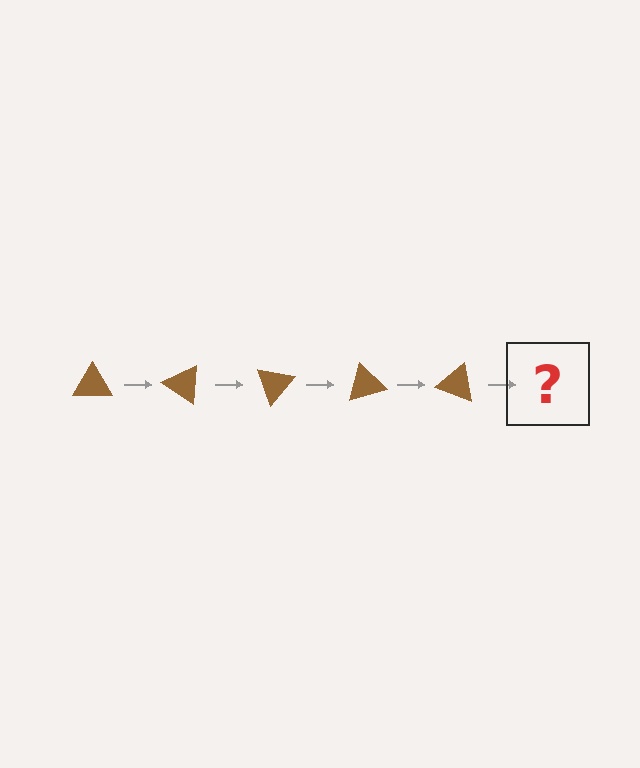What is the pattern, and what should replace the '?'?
The pattern is that the triangle rotates 35 degrees each step. The '?' should be a brown triangle rotated 175 degrees.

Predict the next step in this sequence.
The next step is a brown triangle rotated 175 degrees.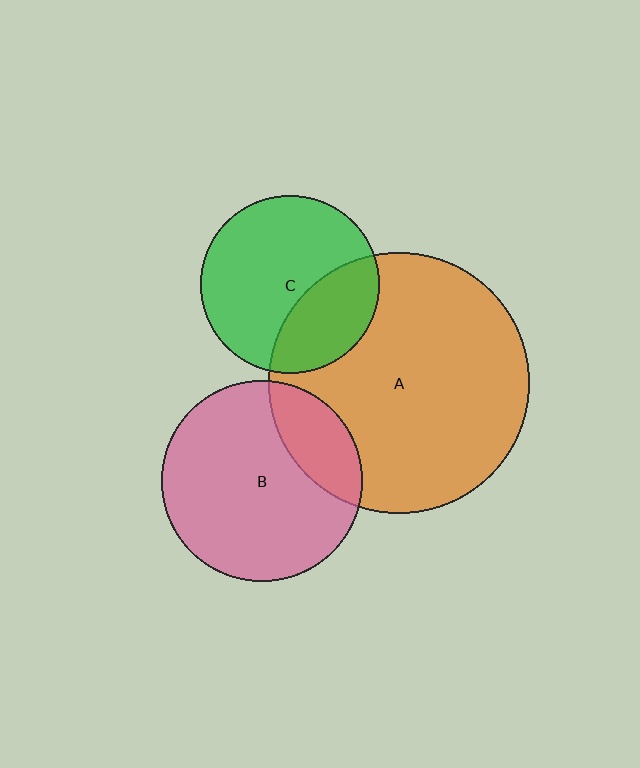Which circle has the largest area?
Circle A (orange).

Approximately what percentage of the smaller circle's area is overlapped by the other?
Approximately 30%.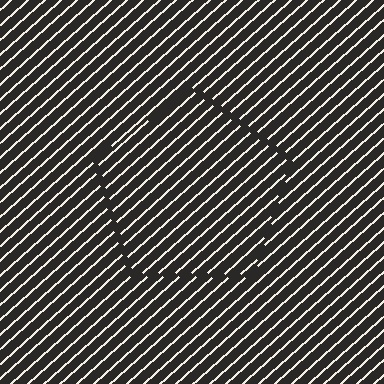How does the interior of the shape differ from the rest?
The interior of the shape contains the same grating, shifted by half a period — the contour is defined by the phase discontinuity where line-ends from the inner and outer gratings abut.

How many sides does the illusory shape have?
5 sides — the line-ends trace a pentagon.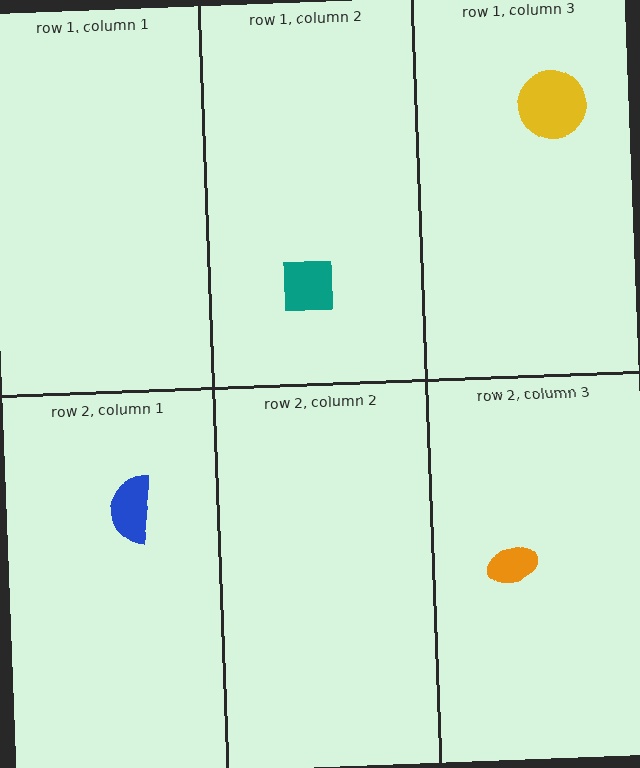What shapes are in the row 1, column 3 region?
The yellow circle.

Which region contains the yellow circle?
The row 1, column 3 region.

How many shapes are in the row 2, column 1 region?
1.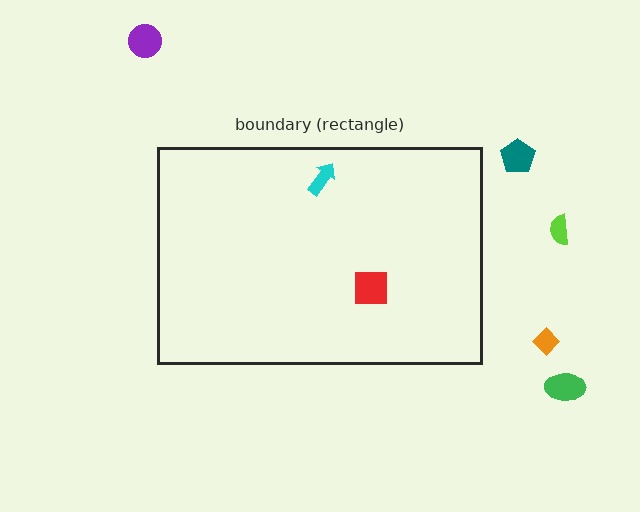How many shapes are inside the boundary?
2 inside, 5 outside.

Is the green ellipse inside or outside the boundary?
Outside.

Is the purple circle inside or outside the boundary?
Outside.